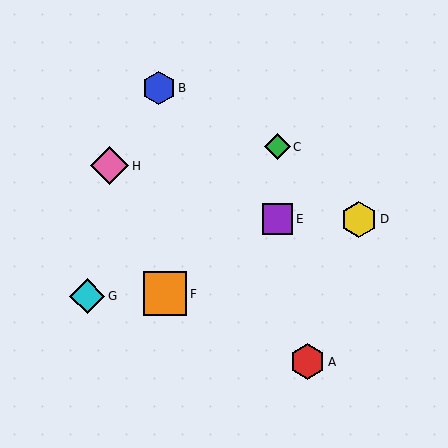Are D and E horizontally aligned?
Yes, both are at y≈219.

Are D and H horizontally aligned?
No, D is at y≈219 and H is at y≈166.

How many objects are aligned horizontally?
2 objects (D, E) are aligned horizontally.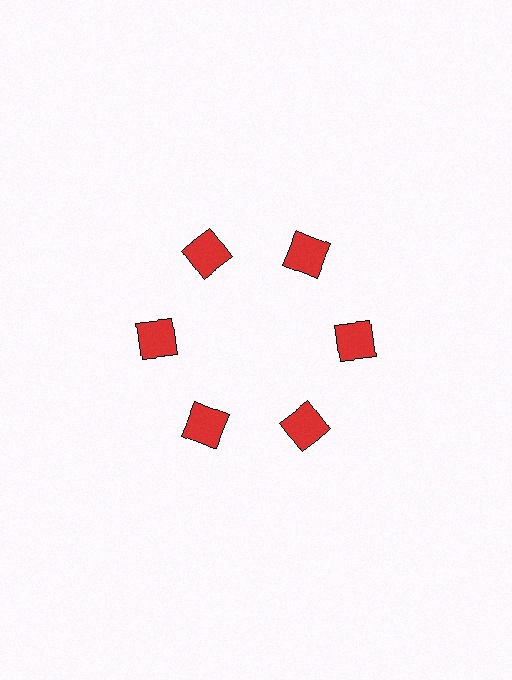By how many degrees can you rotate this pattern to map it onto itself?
The pattern maps onto itself every 60 degrees of rotation.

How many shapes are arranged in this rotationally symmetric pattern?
There are 6 shapes, arranged in 6 groups of 1.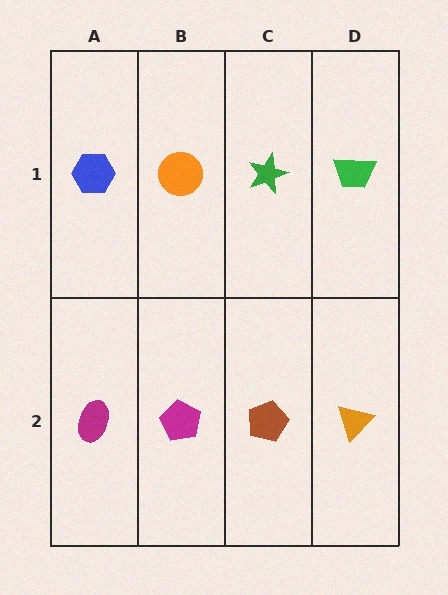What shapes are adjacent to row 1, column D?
An orange triangle (row 2, column D), a green star (row 1, column C).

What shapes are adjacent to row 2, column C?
A green star (row 1, column C), a magenta pentagon (row 2, column B), an orange triangle (row 2, column D).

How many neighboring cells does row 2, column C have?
3.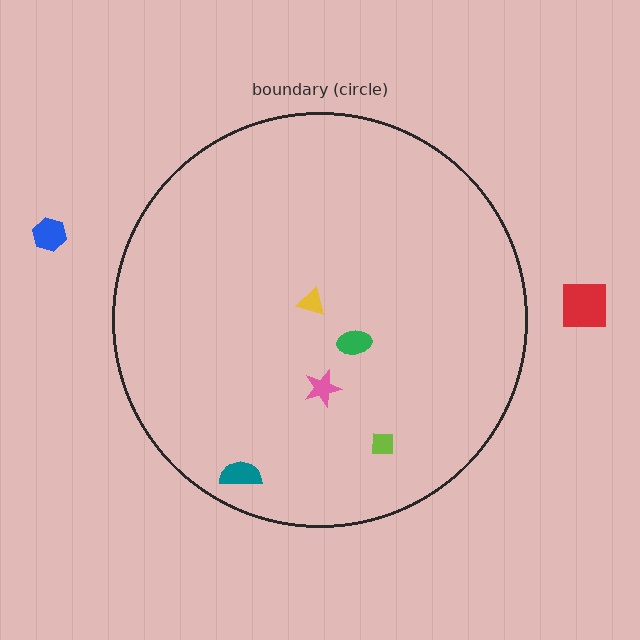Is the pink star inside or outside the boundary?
Inside.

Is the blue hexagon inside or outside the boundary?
Outside.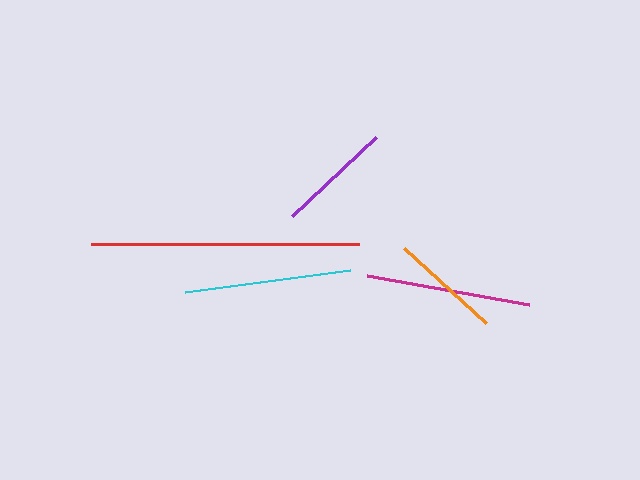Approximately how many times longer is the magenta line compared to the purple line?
The magenta line is approximately 1.4 times the length of the purple line.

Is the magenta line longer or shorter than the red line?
The red line is longer than the magenta line.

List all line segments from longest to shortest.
From longest to shortest: red, cyan, magenta, purple, orange.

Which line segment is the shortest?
The orange line is the shortest at approximately 111 pixels.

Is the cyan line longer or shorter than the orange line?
The cyan line is longer than the orange line.